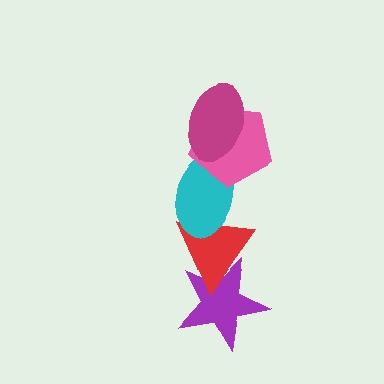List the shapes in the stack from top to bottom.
From top to bottom: the magenta ellipse, the pink pentagon, the cyan ellipse, the red triangle, the purple star.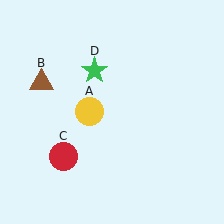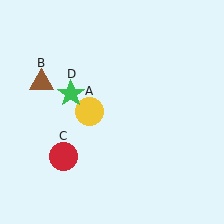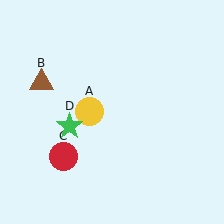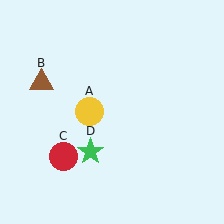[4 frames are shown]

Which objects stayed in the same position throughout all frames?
Yellow circle (object A) and brown triangle (object B) and red circle (object C) remained stationary.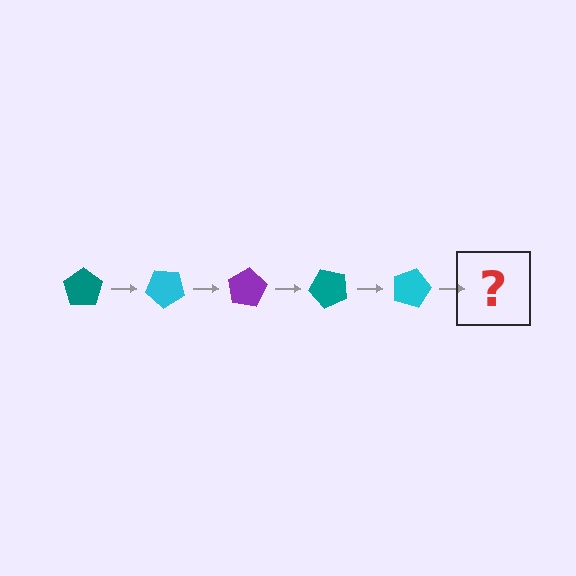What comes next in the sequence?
The next element should be a purple pentagon, rotated 200 degrees from the start.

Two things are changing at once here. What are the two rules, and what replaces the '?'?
The two rules are that it rotates 40 degrees each step and the color cycles through teal, cyan, and purple. The '?' should be a purple pentagon, rotated 200 degrees from the start.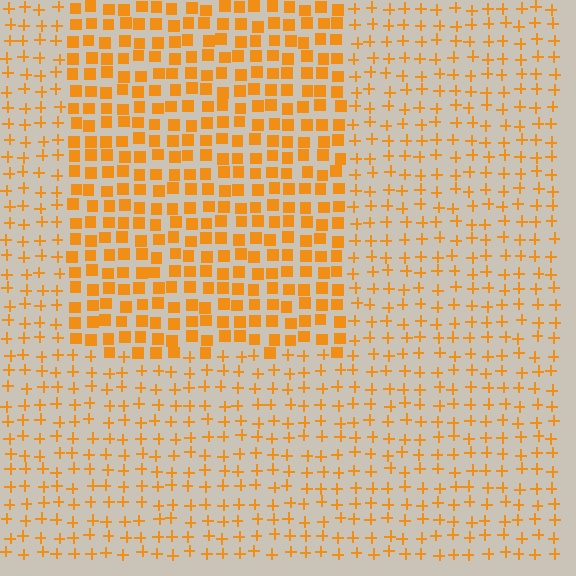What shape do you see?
I see a rectangle.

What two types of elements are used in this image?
The image uses squares inside the rectangle region and plus signs outside it.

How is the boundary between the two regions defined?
The boundary is defined by a change in element shape: squares inside vs. plus signs outside. All elements share the same color and spacing.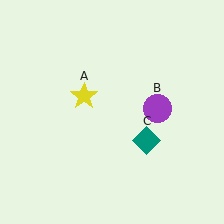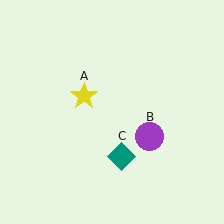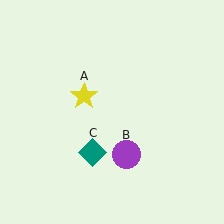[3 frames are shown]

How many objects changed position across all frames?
2 objects changed position: purple circle (object B), teal diamond (object C).